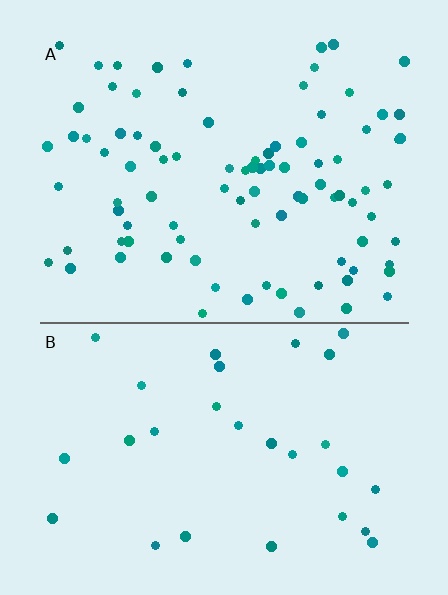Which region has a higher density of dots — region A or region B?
A (the top).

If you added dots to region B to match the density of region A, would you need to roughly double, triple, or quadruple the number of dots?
Approximately triple.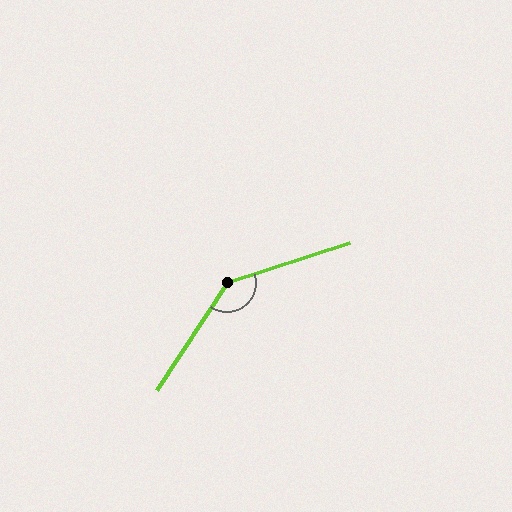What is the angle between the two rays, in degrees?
Approximately 142 degrees.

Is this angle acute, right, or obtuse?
It is obtuse.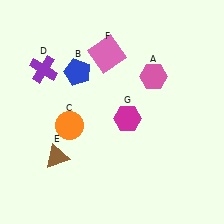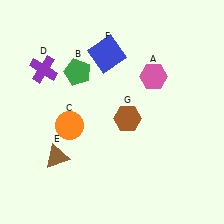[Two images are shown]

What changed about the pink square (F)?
In Image 1, F is pink. In Image 2, it changed to blue.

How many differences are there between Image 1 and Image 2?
There are 3 differences between the two images.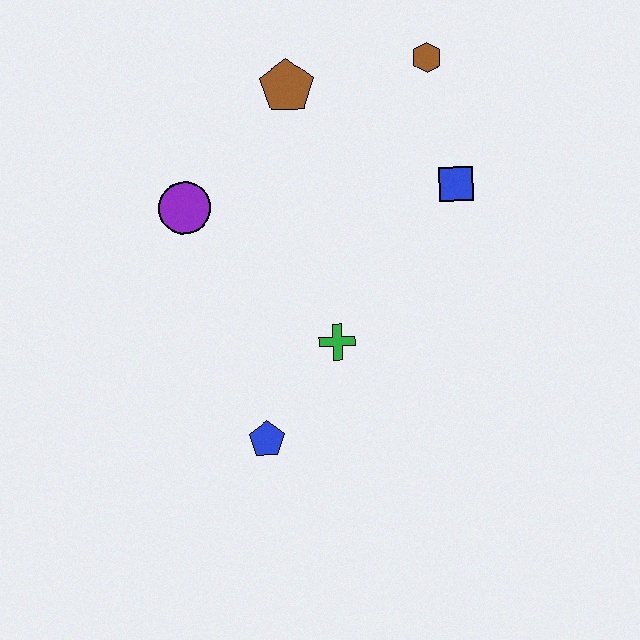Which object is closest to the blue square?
The brown hexagon is closest to the blue square.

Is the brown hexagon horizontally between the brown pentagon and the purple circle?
No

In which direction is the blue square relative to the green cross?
The blue square is above the green cross.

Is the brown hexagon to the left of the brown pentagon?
No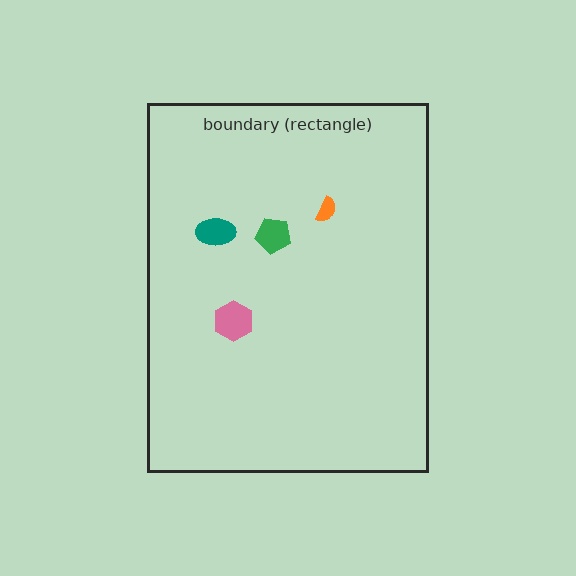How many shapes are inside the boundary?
4 inside, 0 outside.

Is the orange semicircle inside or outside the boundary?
Inside.